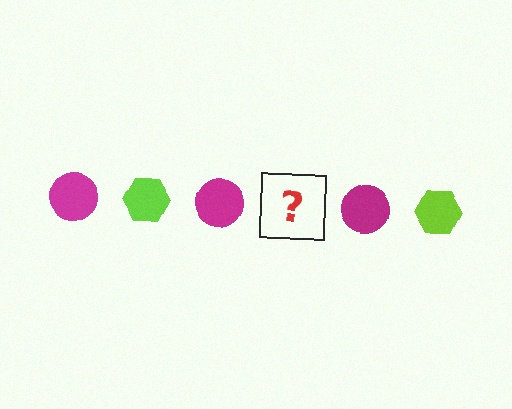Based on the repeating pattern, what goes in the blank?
The blank should be a lime hexagon.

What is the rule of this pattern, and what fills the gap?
The rule is that the pattern alternates between magenta circle and lime hexagon. The gap should be filled with a lime hexagon.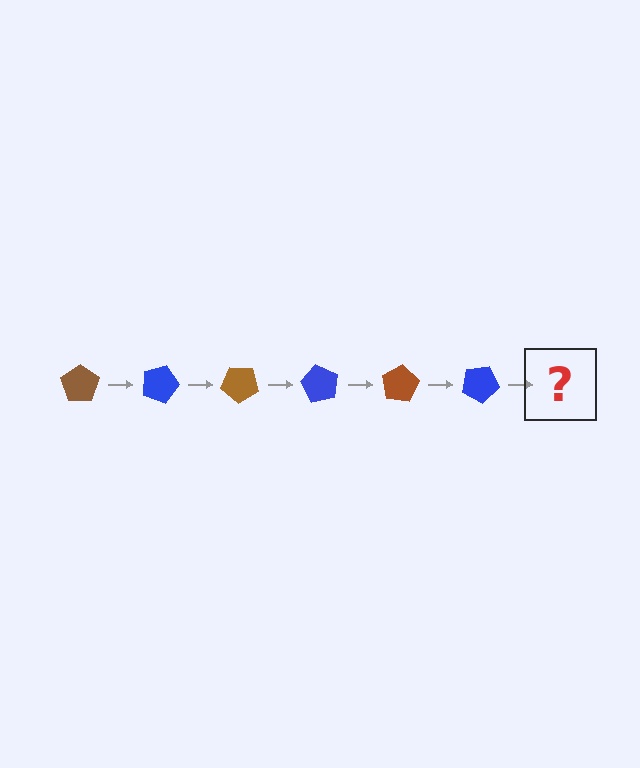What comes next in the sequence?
The next element should be a brown pentagon, rotated 120 degrees from the start.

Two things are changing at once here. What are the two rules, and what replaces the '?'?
The two rules are that it rotates 20 degrees each step and the color cycles through brown and blue. The '?' should be a brown pentagon, rotated 120 degrees from the start.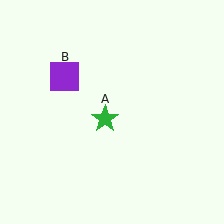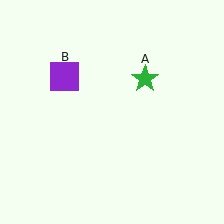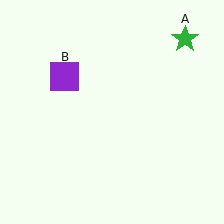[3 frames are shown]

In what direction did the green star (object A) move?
The green star (object A) moved up and to the right.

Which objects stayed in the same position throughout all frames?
Purple square (object B) remained stationary.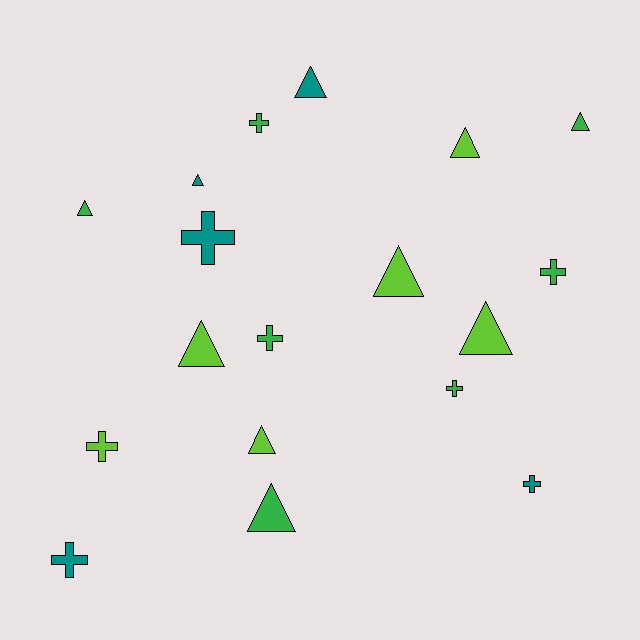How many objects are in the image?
There are 18 objects.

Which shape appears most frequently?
Triangle, with 10 objects.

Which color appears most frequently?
Green, with 7 objects.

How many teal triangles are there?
There are 2 teal triangles.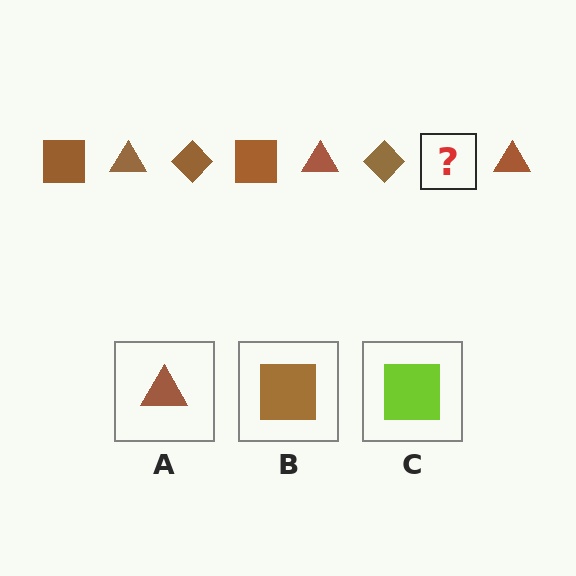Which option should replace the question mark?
Option B.